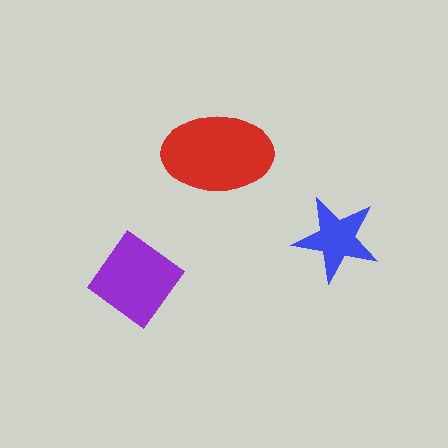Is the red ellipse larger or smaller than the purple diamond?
Larger.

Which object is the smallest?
The blue star.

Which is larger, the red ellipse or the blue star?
The red ellipse.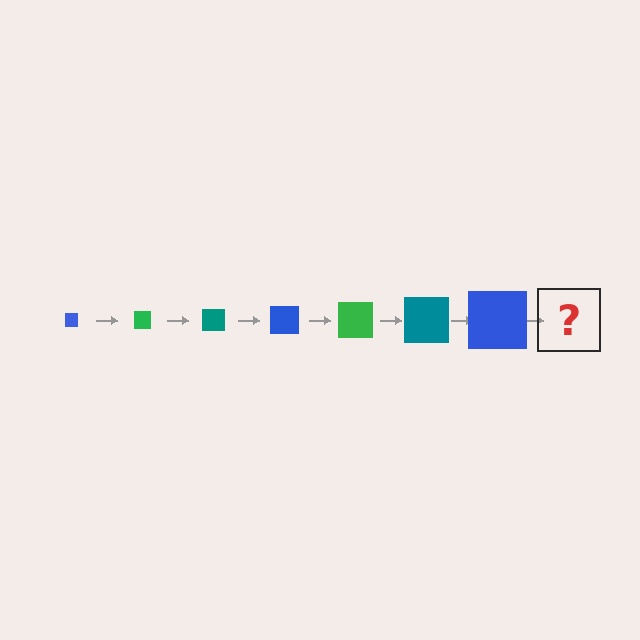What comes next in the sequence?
The next element should be a green square, larger than the previous one.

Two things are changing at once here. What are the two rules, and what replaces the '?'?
The two rules are that the square grows larger each step and the color cycles through blue, green, and teal. The '?' should be a green square, larger than the previous one.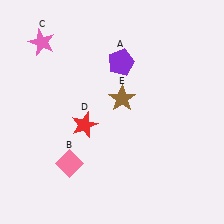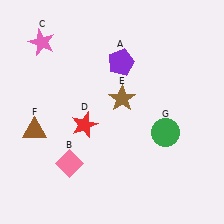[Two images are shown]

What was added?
A brown triangle (F), a green circle (G) were added in Image 2.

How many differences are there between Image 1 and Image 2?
There are 2 differences between the two images.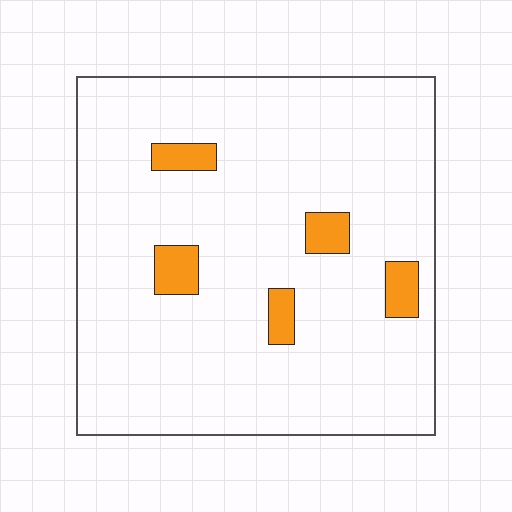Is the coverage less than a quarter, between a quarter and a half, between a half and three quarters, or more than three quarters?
Less than a quarter.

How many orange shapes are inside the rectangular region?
5.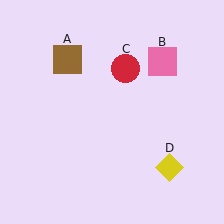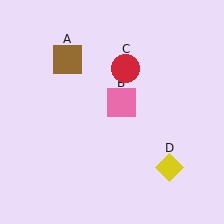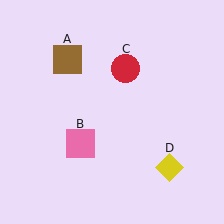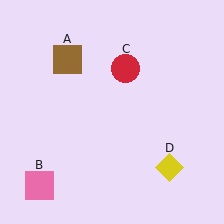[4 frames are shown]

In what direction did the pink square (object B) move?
The pink square (object B) moved down and to the left.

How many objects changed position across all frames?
1 object changed position: pink square (object B).